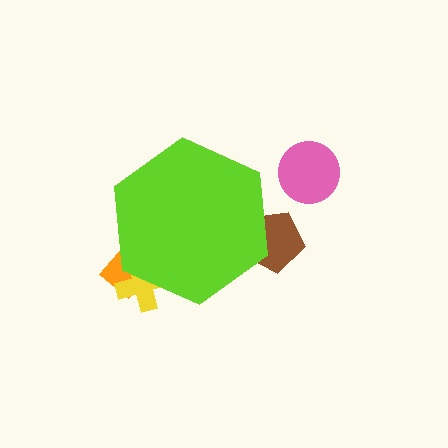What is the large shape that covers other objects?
A lime hexagon.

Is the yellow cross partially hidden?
Yes, the yellow cross is partially hidden behind the lime hexagon.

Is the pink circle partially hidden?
No, the pink circle is fully visible.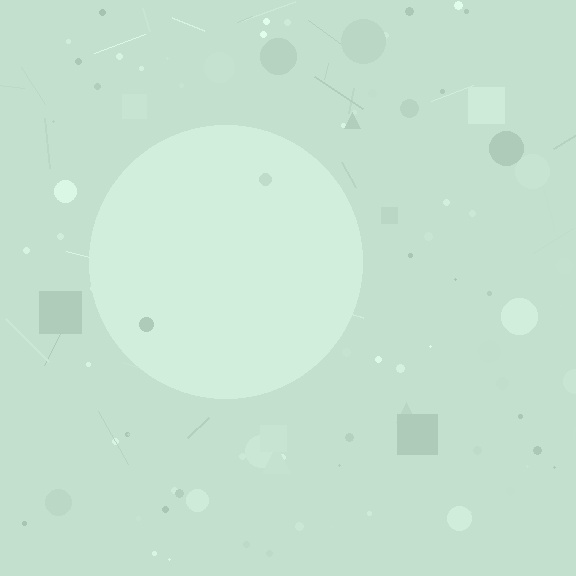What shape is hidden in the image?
A circle is hidden in the image.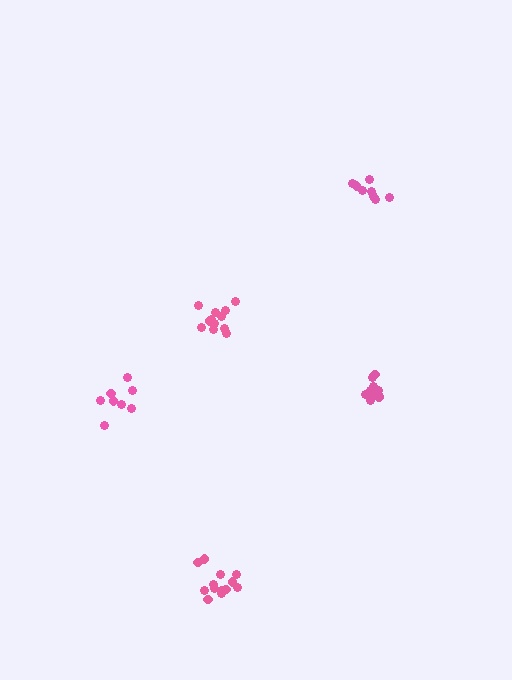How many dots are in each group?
Group 1: 8 dots, Group 2: 13 dots, Group 3: 8 dots, Group 4: 13 dots, Group 5: 12 dots (54 total).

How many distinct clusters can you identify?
There are 5 distinct clusters.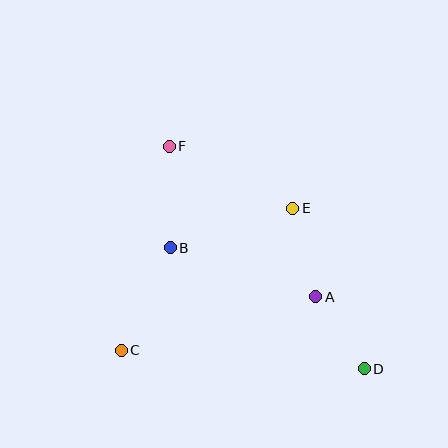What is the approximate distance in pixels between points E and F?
The distance between E and F is approximately 138 pixels.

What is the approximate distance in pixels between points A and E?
The distance between A and E is approximately 91 pixels.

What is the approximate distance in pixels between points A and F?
The distance between A and F is approximately 210 pixels.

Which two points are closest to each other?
Points A and D are closest to each other.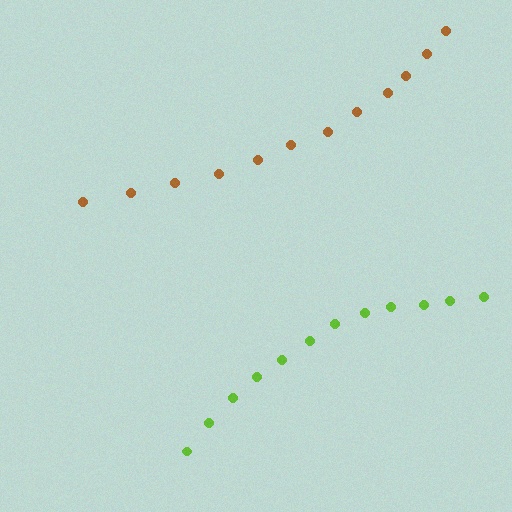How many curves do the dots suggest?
There are 2 distinct paths.